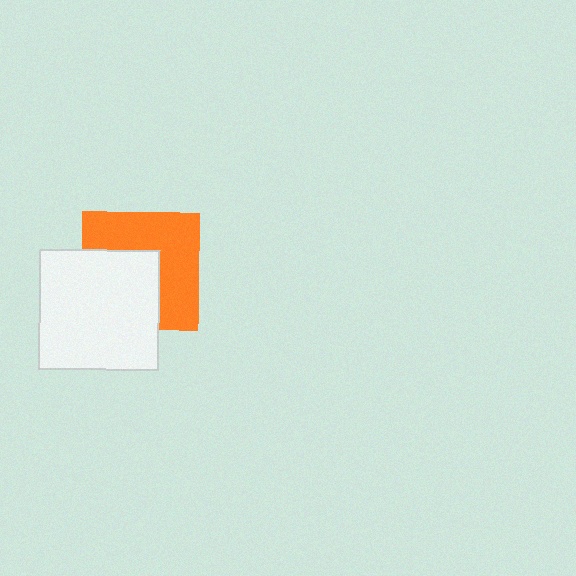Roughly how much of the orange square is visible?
About half of it is visible (roughly 55%).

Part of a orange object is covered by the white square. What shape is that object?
It is a square.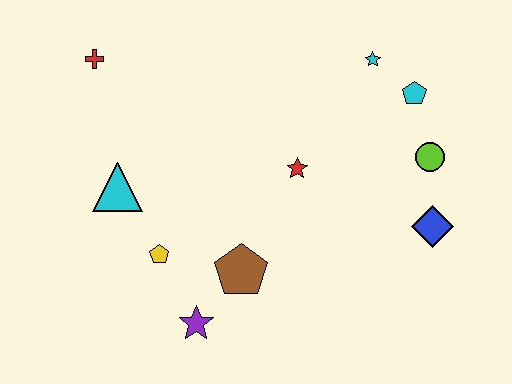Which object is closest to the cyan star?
The cyan pentagon is closest to the cyan star.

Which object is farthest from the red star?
The red cross is farthest from the red star.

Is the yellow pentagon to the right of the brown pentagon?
No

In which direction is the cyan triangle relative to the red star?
The cyan triangle is to the left of the red star.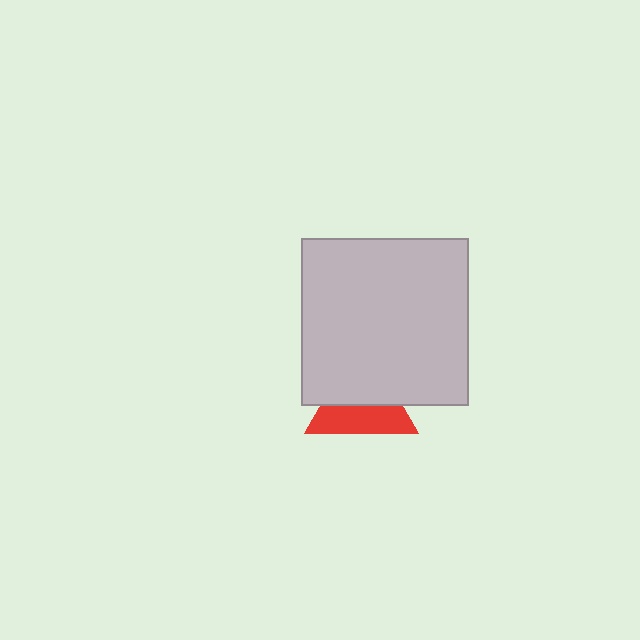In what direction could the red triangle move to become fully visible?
The red triangle could move down. That would shift it out from behind the light gray square entirely.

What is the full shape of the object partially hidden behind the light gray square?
The partially hidden object is a red triangle.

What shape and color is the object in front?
The object in front is a light gray square.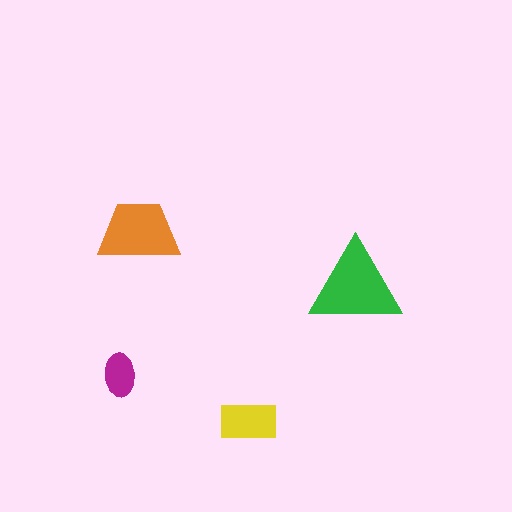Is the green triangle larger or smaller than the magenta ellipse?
Larger.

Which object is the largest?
The green triangle.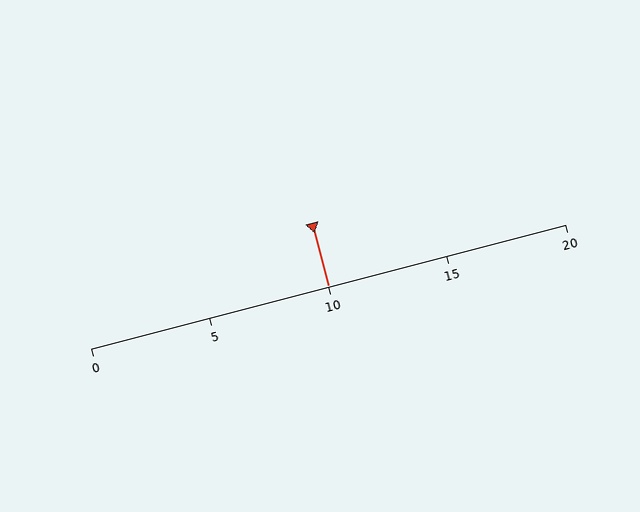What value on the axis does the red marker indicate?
The marker indicates approximately 10.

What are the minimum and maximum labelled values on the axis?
The axis runs from 0 to 20.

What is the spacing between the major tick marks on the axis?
The major ticks are spaced 5 apart.